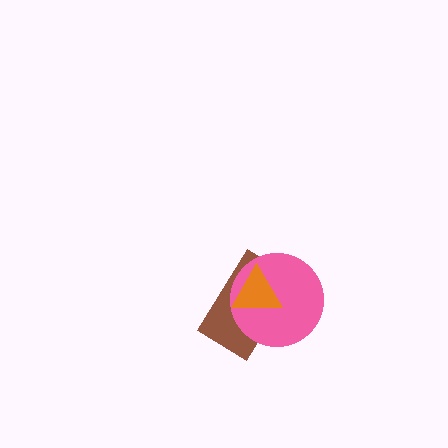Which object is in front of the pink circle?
The orange triangle is in front of the pink circle.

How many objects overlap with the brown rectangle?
2 objects overlap with the brown rectangle.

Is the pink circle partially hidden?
Yes, it is partially covered by another shape.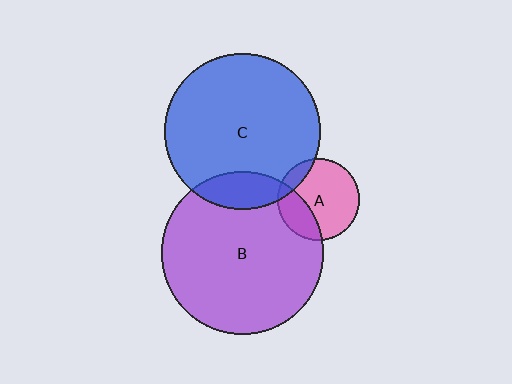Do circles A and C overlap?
Yes.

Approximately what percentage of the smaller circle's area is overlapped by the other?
Approximately 15%.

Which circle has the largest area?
Circle B (purple).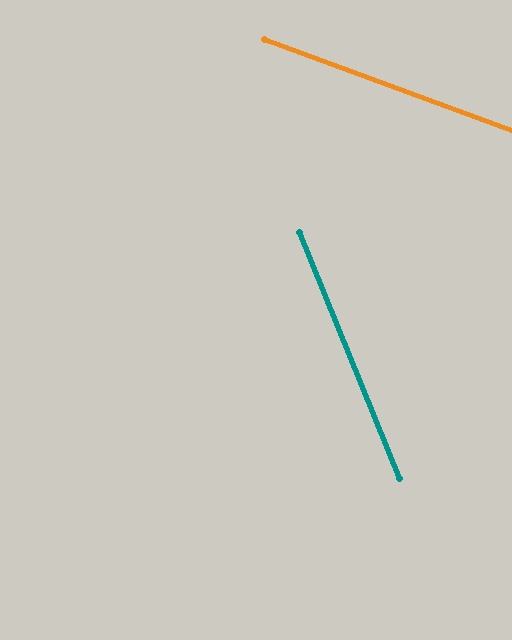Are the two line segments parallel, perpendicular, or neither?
Neither parallel nor perpendicular — they differ by about 48°.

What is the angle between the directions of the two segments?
Approximately 48 degrees.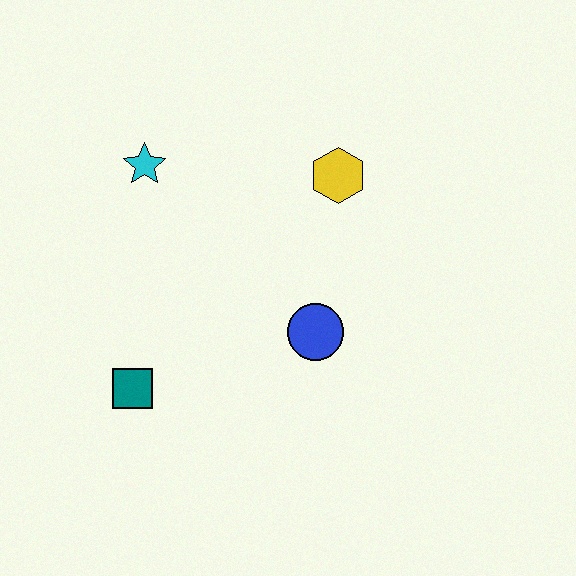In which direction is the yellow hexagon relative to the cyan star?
The yellow hexagon is to the right of the cyan star.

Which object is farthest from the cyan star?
The blue circle is farthest from the cyan star.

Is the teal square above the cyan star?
No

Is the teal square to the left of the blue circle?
Yes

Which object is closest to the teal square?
The blue circle is closest to the teal square.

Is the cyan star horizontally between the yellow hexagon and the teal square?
Yes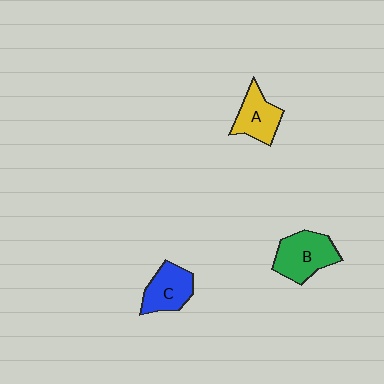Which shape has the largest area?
Shape B (green).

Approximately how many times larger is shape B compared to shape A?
Approximately 1.3 times.